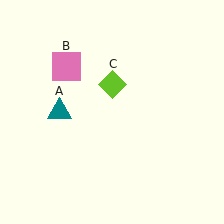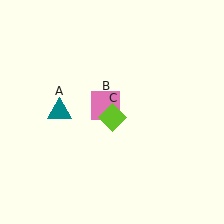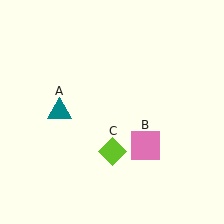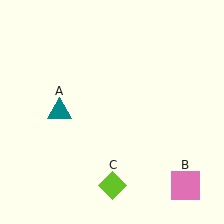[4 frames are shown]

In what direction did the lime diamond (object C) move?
The lime diamond (object C) moved down.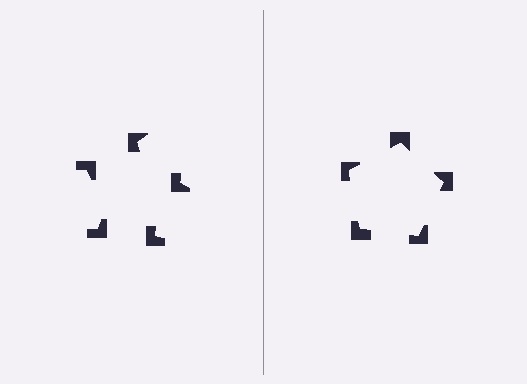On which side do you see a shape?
An illusory pentagon appears on the right side. On the left side the wedge cuts are rotated, so no coherent shape forms.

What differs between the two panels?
The notched squares are positioned identically on both sides; only the wedge orientations differ. On the right they align to a pentagon; on the left they are misaligned.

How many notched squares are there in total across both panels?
10 — 5 on each side.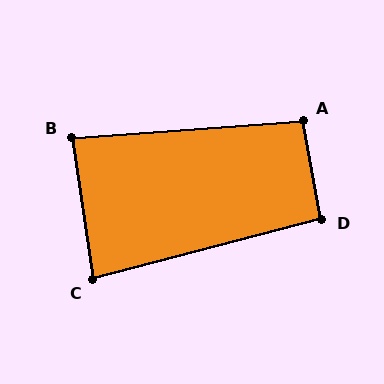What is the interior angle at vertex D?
Approximately 94 degrees (approximately right).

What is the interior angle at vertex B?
Approximately 86 degrees (approximately right).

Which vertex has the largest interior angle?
A, at approximately 96 degrees.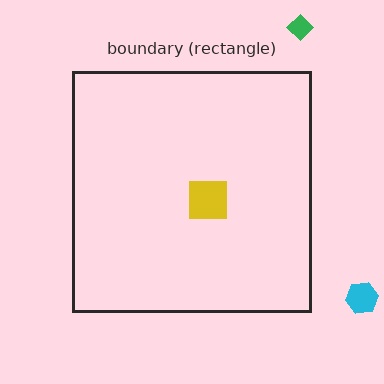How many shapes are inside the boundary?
1 inside, 2 outside.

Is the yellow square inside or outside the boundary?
Inside.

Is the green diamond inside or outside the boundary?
Outside.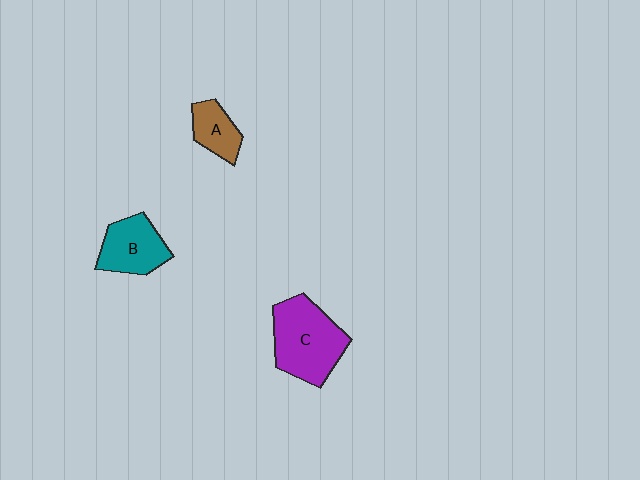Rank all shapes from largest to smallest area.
From largest to smallest: C (purple), B (teal), A (brown).